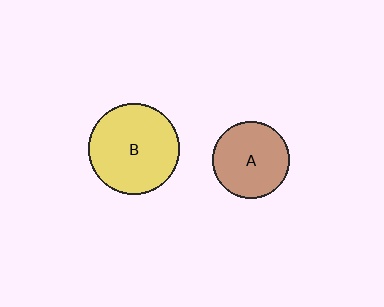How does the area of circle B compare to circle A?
Approximately 1.4 times.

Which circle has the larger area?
Circle B (yellow).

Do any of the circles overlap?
No, none of the circles overlap.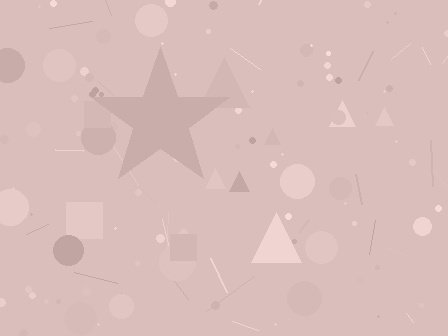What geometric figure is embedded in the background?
A star is embedded in the background.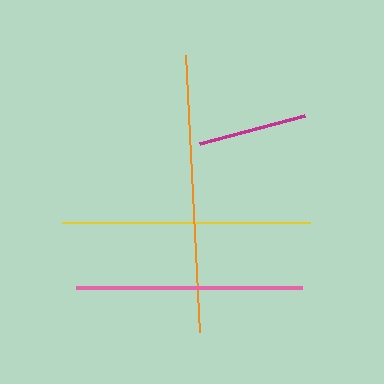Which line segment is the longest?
The orange line is the longest at approximately 278 pixels.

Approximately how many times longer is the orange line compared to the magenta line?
The orange line is approximately 2.6 times the length of the magenta line.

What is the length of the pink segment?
The pink segment is approximately 226 pixels long.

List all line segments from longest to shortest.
From longest to shortest: orange, yellow, pink, magenta.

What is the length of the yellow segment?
The yellow segment is approximately 249 pixels long.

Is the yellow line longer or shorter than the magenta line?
The yellow line is longer than the magenta line.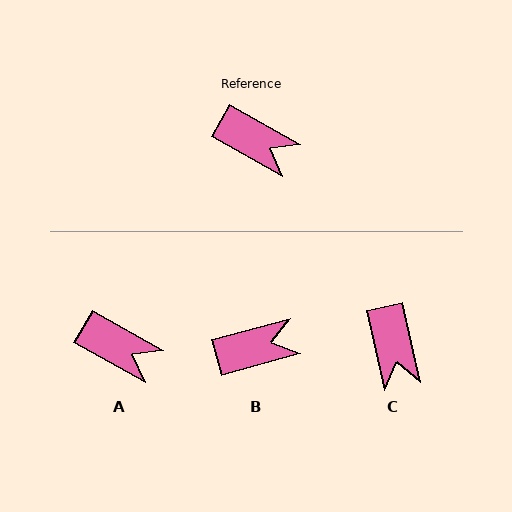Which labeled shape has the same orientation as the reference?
A.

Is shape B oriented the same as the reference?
No, it is off by about 45 degrees.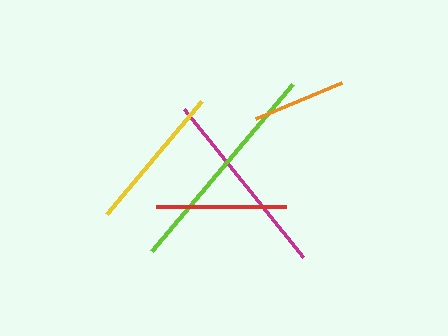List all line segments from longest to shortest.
From longest to shortest: lime, magenta, yellow, red, orange.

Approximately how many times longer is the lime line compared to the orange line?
The lime line is approximately 2.3 times the length of the orange line.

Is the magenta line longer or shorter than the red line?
The magenta line is longer than the red line.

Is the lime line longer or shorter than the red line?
The lime line is longer than the red line.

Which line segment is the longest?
The lime line is the longest at approximately 218 pixels.